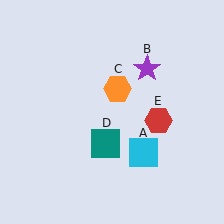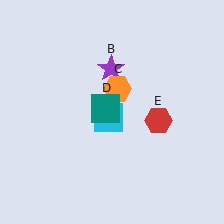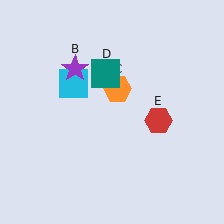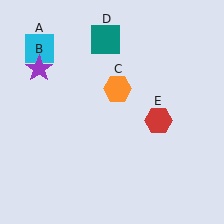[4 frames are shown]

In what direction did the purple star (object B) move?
The purple star (object B) moved left.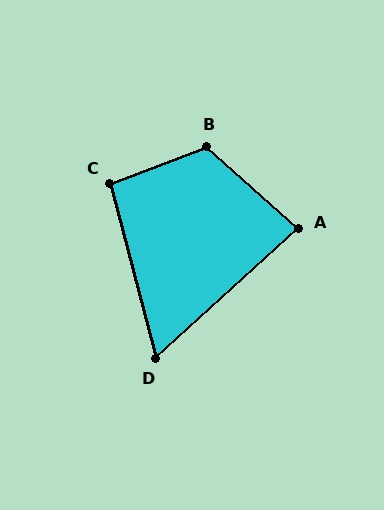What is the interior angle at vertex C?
Approximately 96 degrees (obtuse).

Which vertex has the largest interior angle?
B, at approximately 117 degrees.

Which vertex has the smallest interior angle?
D, at approximately 63 degrees.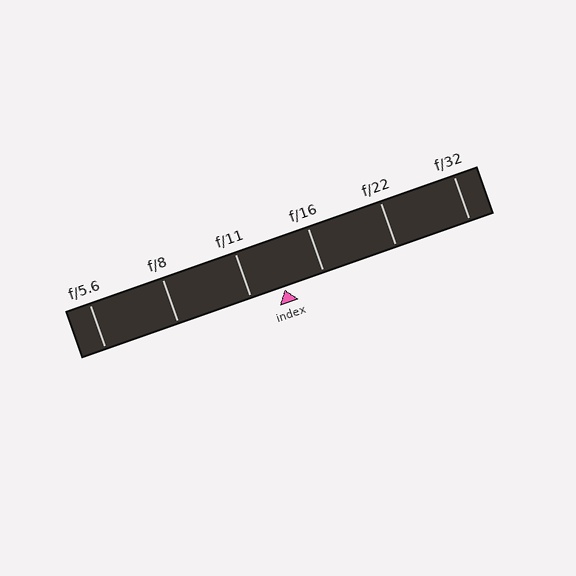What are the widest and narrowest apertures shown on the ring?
The widest aperture shown is f/5.6 and the narrowest is f/32.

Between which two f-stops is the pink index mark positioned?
The index mark is between f/11 and f/16.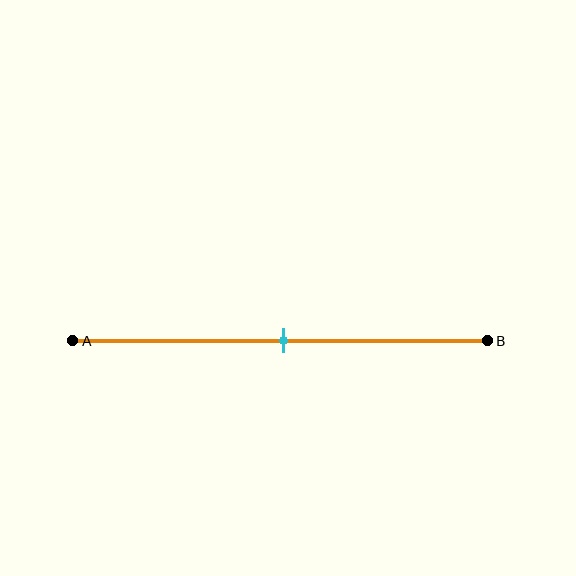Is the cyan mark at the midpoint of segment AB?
Yes, the mark is approximately at the midpoint.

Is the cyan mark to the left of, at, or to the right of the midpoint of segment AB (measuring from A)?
The cyan mark is approximately at the midpoint of segment AB.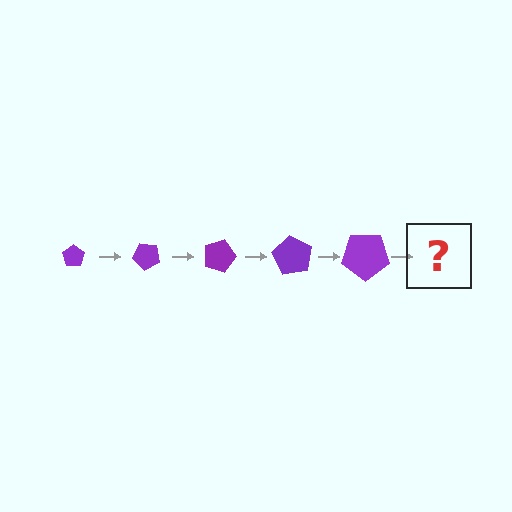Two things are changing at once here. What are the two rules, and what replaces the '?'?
The two rules are that the pentagon grows larger each step and it rotates 45 degrees each step. The '?' should be a pentagon, larger than the previous one and rotated 225 degrees from the start.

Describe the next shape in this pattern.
It should be a pentagon, larger than the previous one and rotated 225 degrees from the start.